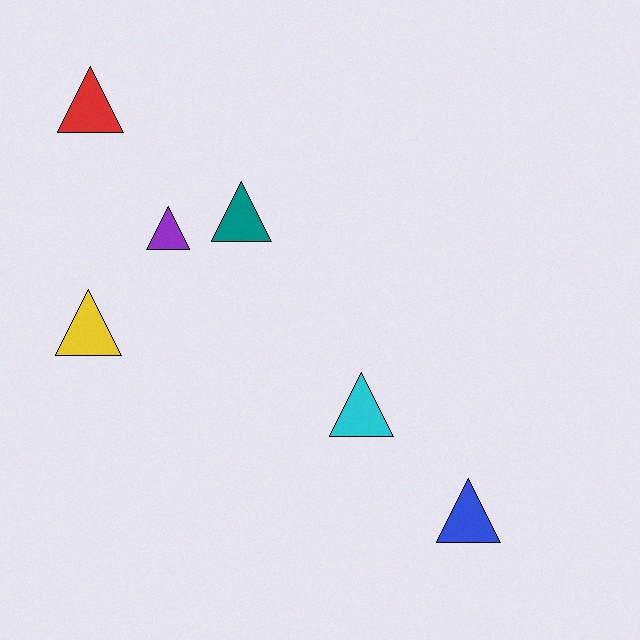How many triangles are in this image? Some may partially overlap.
There are 6 triangles.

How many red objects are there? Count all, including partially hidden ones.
There is 1 red object.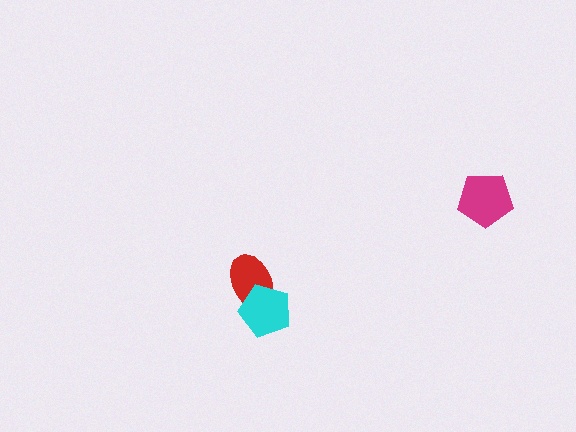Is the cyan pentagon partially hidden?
No, no other shape covers it.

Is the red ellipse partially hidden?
Yes, it is partially covered by another shape.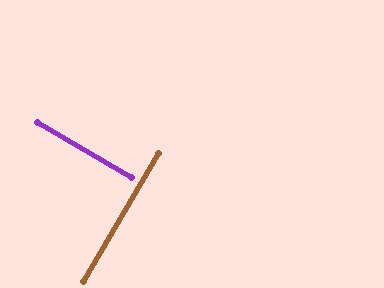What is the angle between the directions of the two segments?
Approximately 90 degrees.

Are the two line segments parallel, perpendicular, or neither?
Perpendicular — they meet at approximately 90°.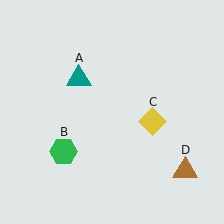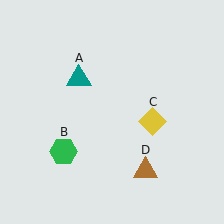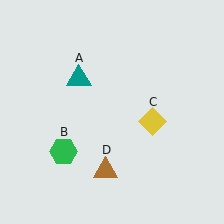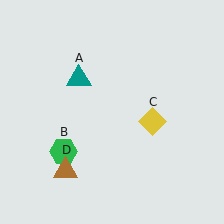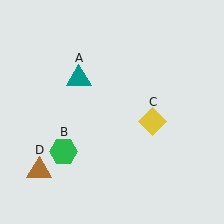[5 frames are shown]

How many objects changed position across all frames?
1 object changed position: brown triangle (object D).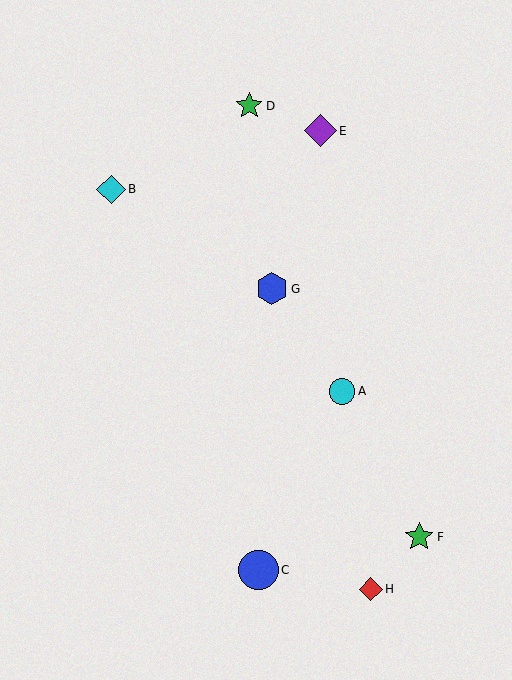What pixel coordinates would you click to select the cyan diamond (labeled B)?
Click at (111, 189) to select the cyan diamond B.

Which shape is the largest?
The blue circle (labeled C) is the largest.